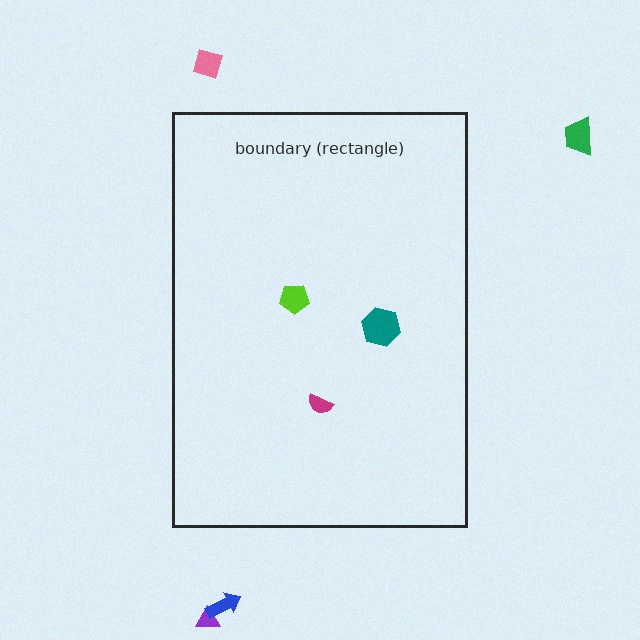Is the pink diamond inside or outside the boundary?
Outside.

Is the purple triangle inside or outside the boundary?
Outside.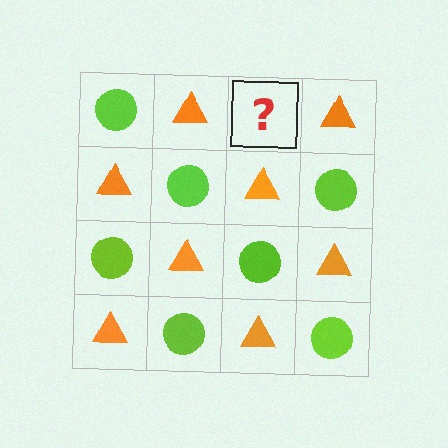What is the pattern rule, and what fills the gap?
The rule is that it alternates lime circle and orange triangle in a checkerboard pattern. The gap should be filled with a lime circle.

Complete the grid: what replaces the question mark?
The question mark should be replaced with a lime circle.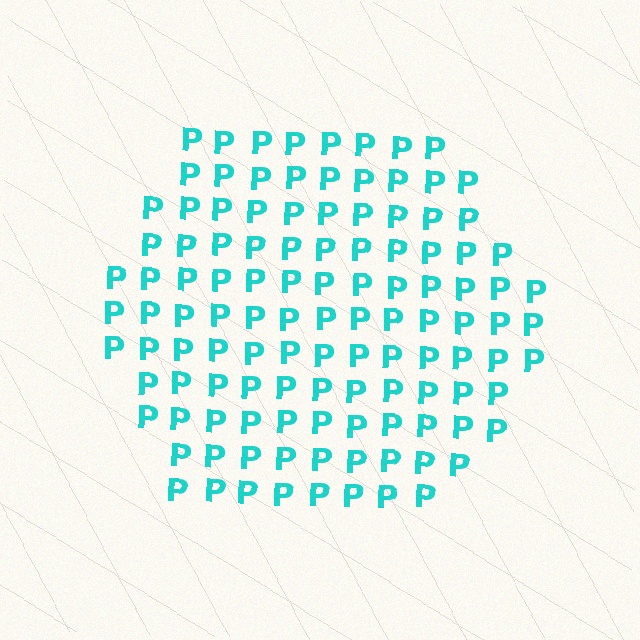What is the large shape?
The large shape is a hexagon.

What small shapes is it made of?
It is made of small letter P's.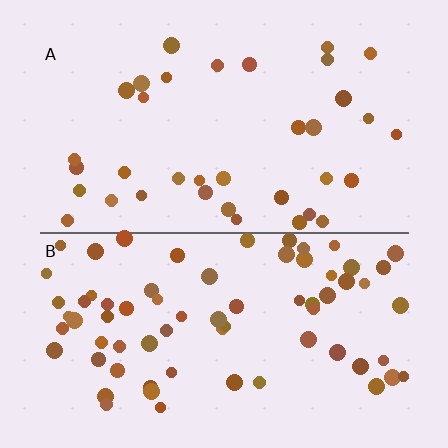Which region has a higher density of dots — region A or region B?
B (the bottom).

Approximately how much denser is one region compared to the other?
Approximately 2.0× — region B over region A.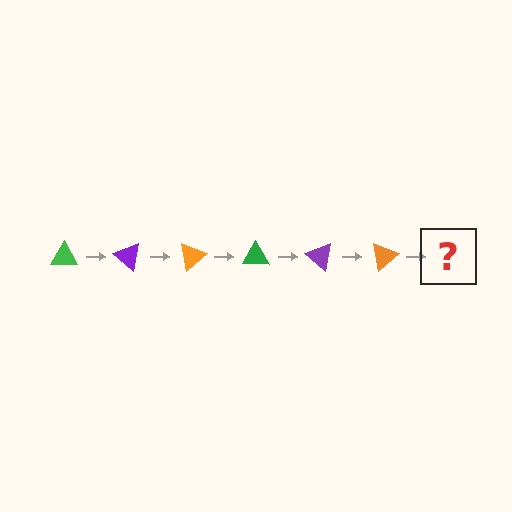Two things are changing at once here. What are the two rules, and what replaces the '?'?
The two rules are that it rotates 40 degrees each step and the color cycles through green, purple, and orange. The '?' should be a green triangle, rotated 240 degrees from the start.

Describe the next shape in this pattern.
It should be a green triangle, rotated 240 degrees from the start.